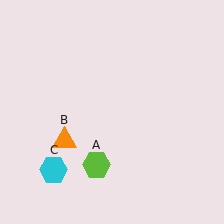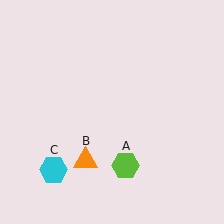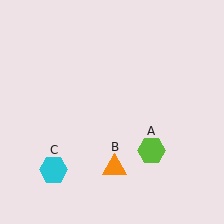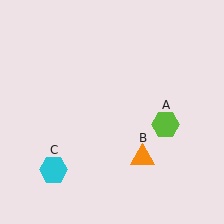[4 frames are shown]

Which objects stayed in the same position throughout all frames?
Cyan hexagon (object C) remained stationary.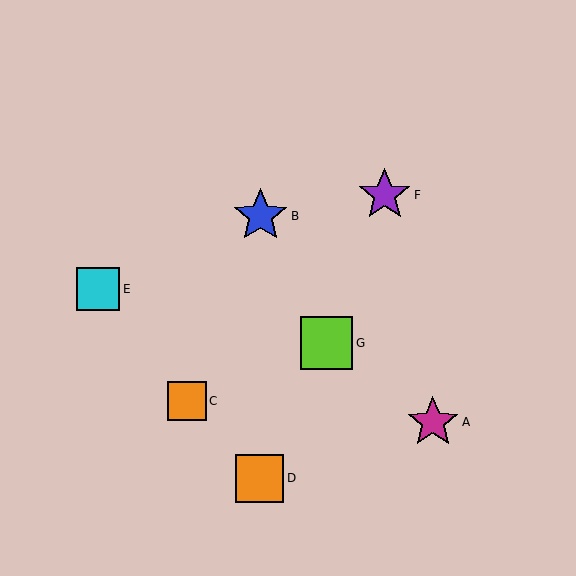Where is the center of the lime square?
The center of the lime square is at (326, 343).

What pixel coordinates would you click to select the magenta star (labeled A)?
Click at (433, 422) to select the magenta star A.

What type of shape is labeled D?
Shape D is an orange square.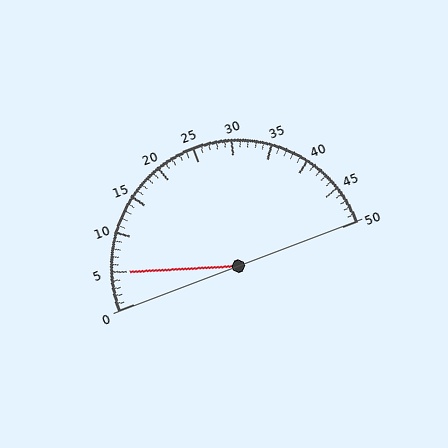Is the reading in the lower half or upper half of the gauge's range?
The reading is in the lower half of the range (0 to 50).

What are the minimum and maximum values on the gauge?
The gauge ranges from 0 to 50.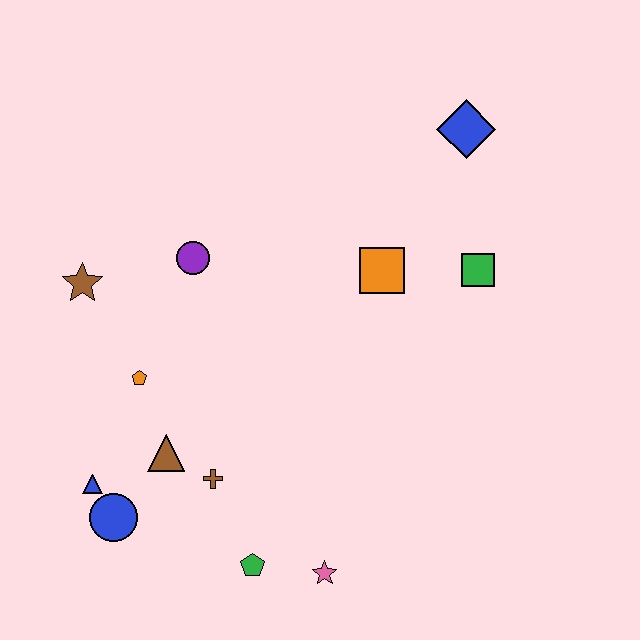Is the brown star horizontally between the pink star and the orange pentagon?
No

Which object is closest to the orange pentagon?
The brown triangle is closest to the orange pentagon.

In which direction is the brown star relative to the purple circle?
The brown star is to the left of the purple circle.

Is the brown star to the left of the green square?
Yes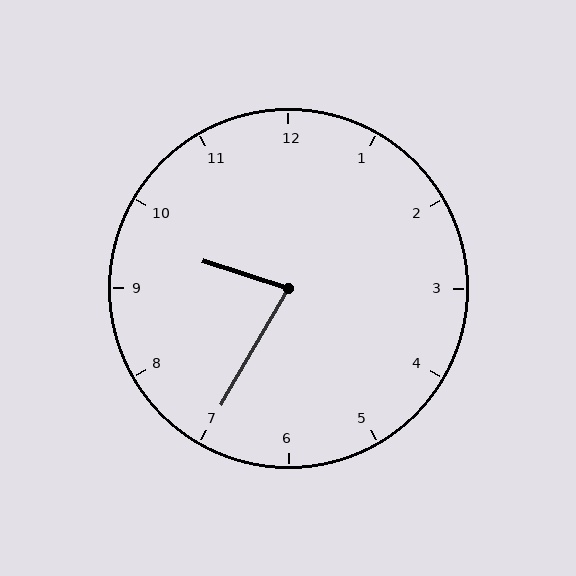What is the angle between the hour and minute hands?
Approximately 78 degrees.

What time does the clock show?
9:35.